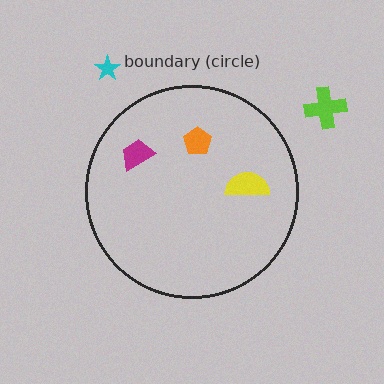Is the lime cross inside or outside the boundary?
Outside.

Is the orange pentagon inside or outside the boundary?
Inside.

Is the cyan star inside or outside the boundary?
Outside.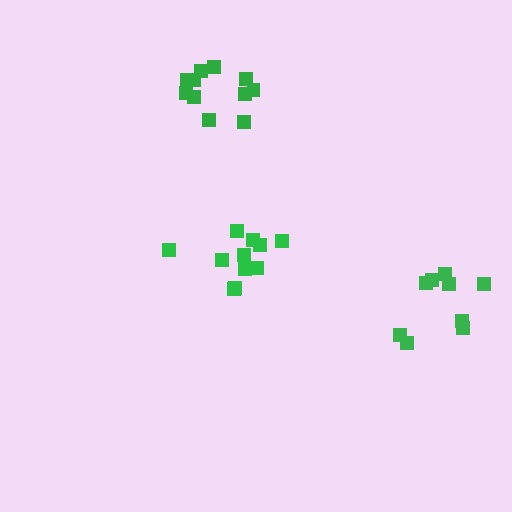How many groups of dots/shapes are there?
There are 3 groups.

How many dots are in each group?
Group 1: 11 dots, Group 2: 11 dots, Group 3: 9 dots (31 total).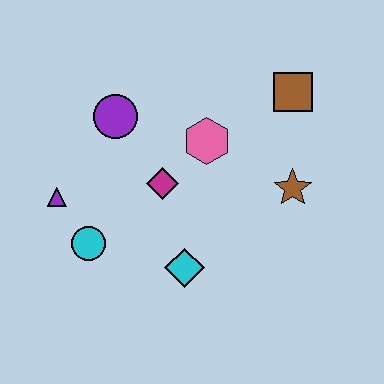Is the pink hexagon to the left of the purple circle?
No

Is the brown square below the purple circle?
No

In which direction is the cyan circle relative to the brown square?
The cyan circle is to the left of the brown square.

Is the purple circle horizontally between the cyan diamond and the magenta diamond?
No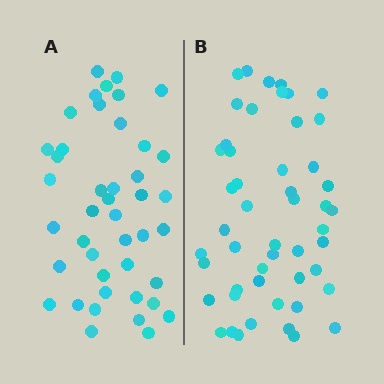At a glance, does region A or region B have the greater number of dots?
Region B (the right region) has more dots.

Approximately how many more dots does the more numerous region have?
Region B has roughly 8 or so more dots than region A.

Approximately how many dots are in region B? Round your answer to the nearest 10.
About 50 dots.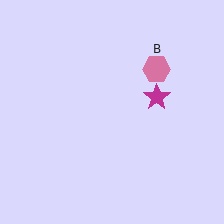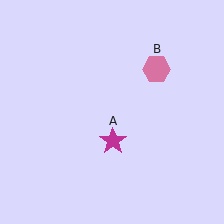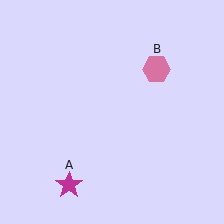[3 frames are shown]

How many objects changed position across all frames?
1 object changed position: magenta star (object A).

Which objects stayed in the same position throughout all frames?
Pink hexagon (object B) remained stationary.